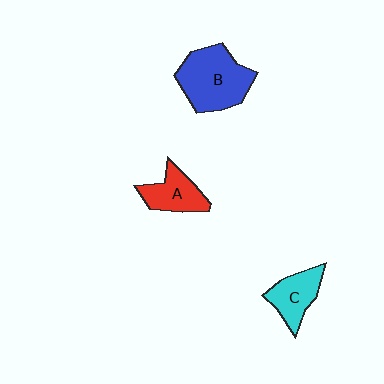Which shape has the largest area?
Shape B (blue).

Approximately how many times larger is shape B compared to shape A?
Approximately 1.8 times.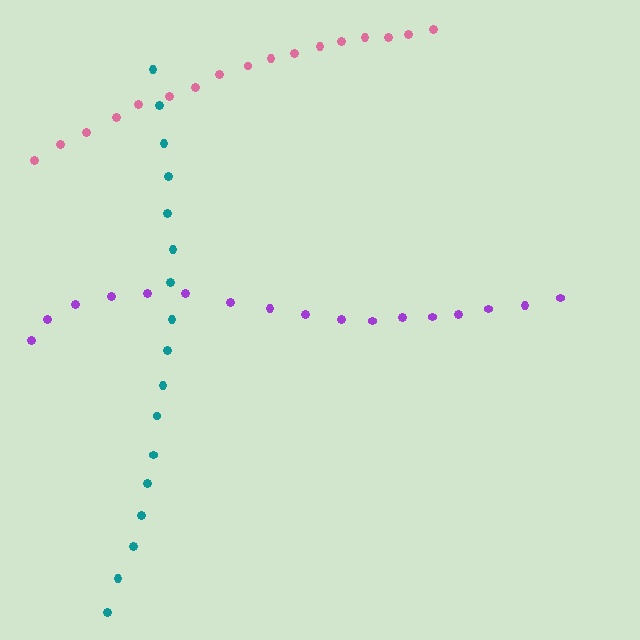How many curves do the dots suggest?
There are 3 distinct paths.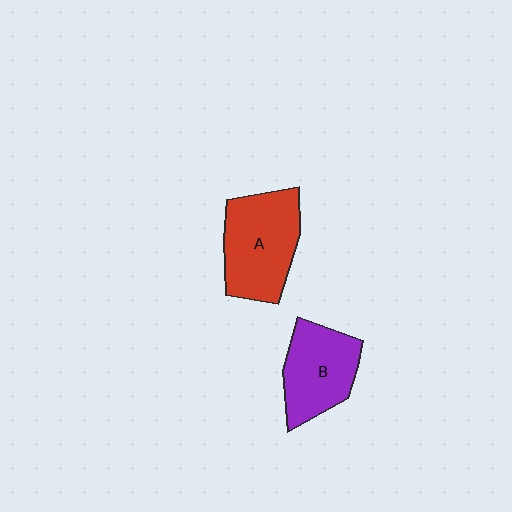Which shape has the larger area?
Shape A (red).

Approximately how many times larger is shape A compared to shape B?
Approximately 1.2 times.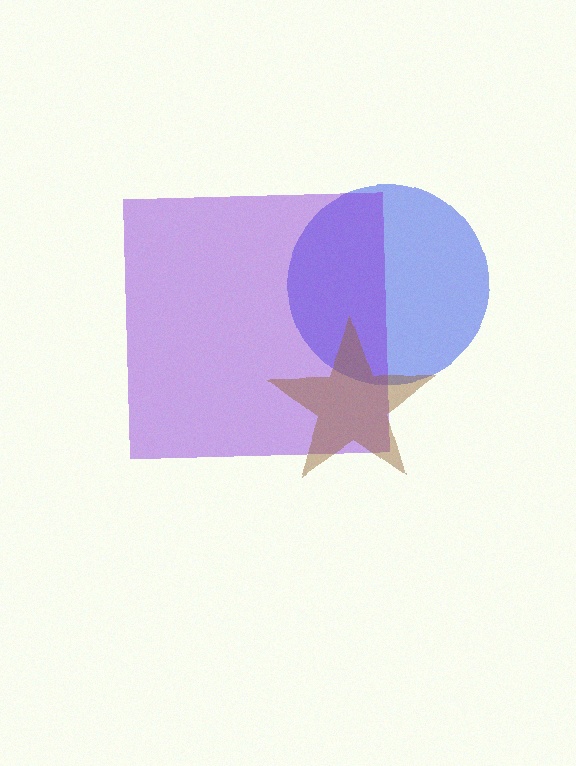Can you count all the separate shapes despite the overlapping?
Yes, there are 3 separate shapes.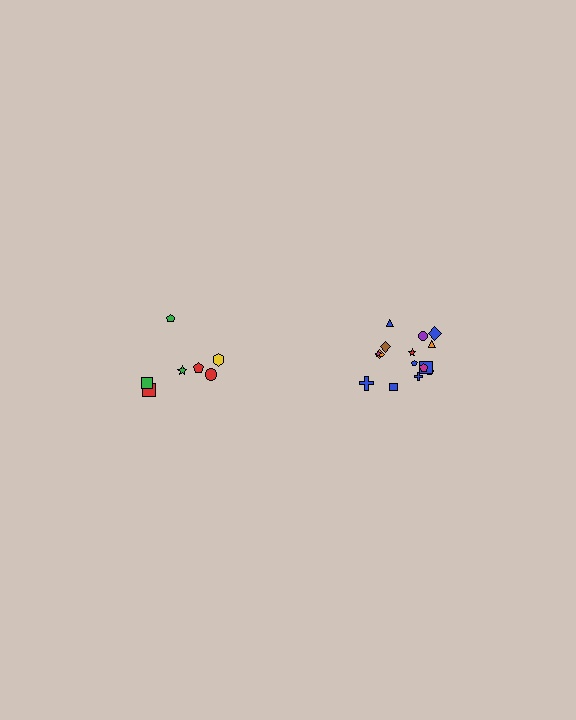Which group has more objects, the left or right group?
The right group.